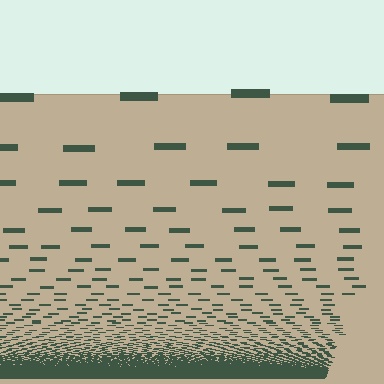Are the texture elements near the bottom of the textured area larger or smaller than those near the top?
Smaller. The gradient is inverted — elements near the bottom are smaller and denser.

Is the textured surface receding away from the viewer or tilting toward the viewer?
The surface appears to tilt toward the viewer. Texture elements get larger and sparser toward the top.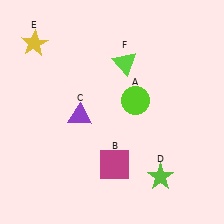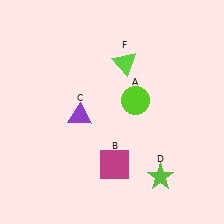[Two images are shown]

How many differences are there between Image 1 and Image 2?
There is 1 difference between the two images.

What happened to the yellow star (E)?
The yellow star (E) was removed in Image 2. It was in the top-left area of Image 1.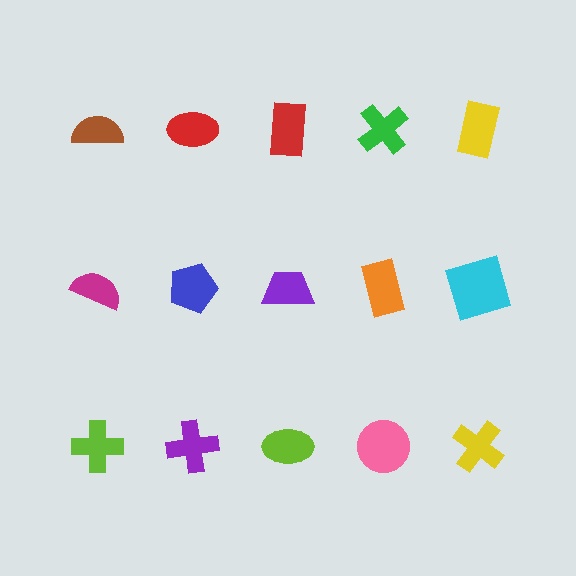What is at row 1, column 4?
A green cross.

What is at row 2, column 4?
An orange rectangle.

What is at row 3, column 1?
A lime cross.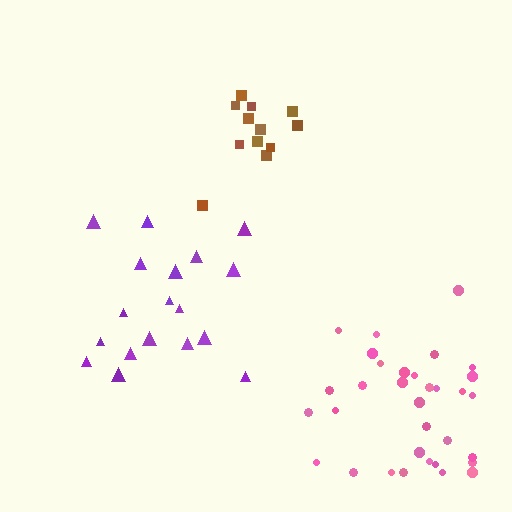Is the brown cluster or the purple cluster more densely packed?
Brown.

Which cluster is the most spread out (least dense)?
Purple.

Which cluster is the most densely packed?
Brown.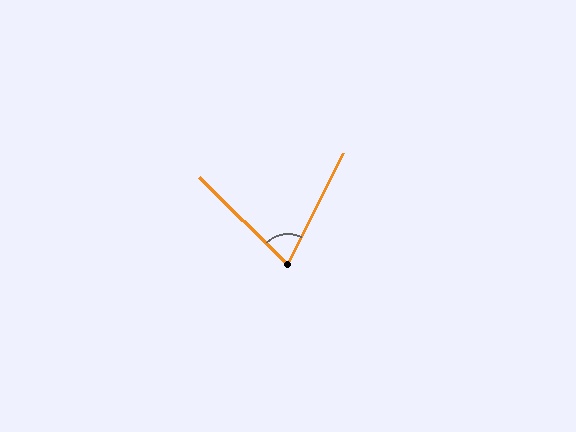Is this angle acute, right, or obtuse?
It is acute.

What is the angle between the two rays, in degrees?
Approximately 73 degrees.